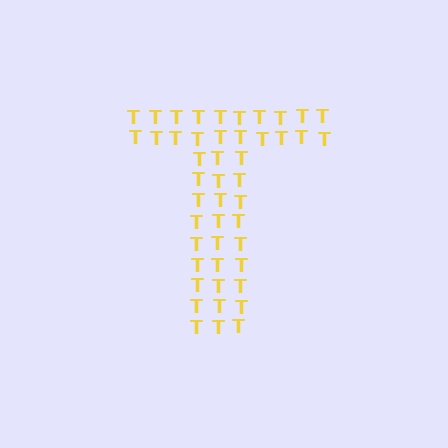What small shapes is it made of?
It is made of small letter T's.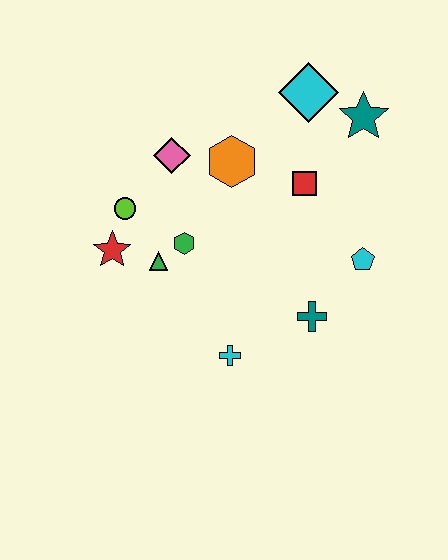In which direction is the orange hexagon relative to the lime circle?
The orange hexagon is to the right of the lime circle.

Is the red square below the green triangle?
No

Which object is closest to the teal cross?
The cyan pentagon is closest to the teal cross.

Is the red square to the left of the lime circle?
No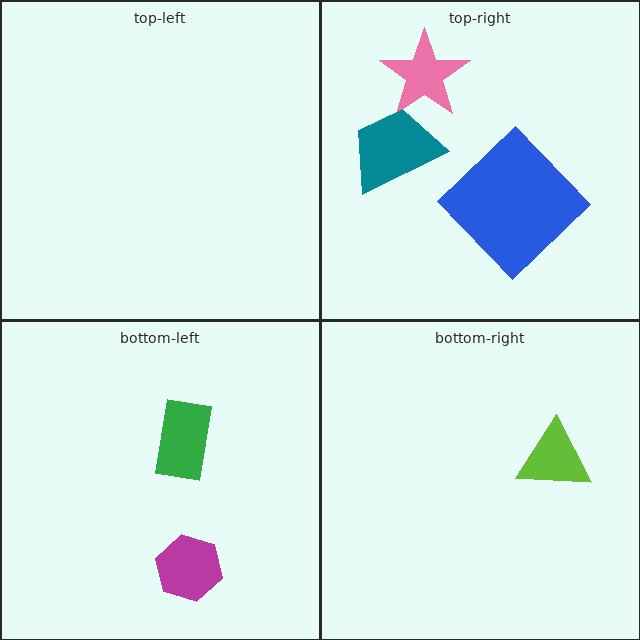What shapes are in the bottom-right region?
The lime triangle.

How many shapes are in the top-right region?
3.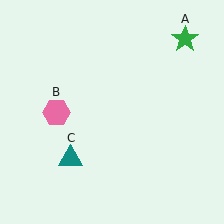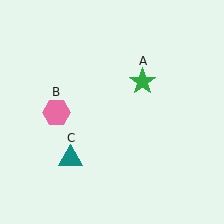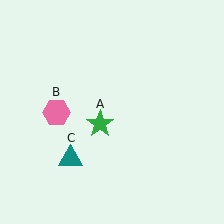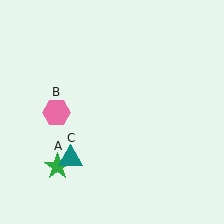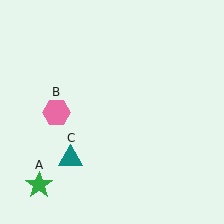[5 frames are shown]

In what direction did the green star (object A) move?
The green star (object A) moved down and to the left.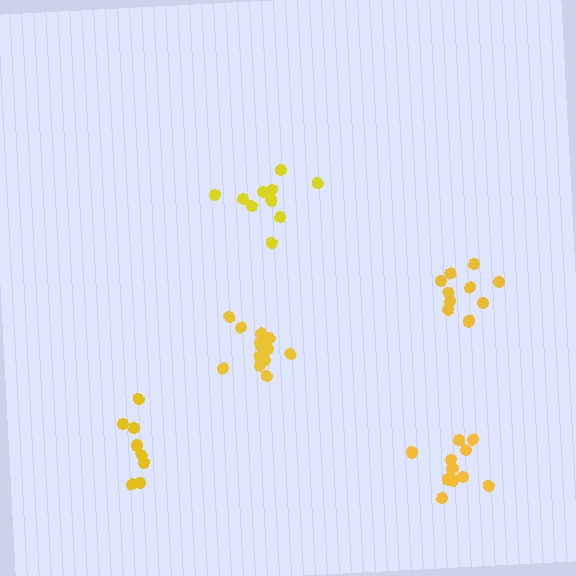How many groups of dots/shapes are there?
There are 5 groups.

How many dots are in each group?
Group 1: 10 dots, Group 2: 10 dots, Group 3: 8 dots, Group 4: 13 dots, Group 5: 11 dots (52 total).